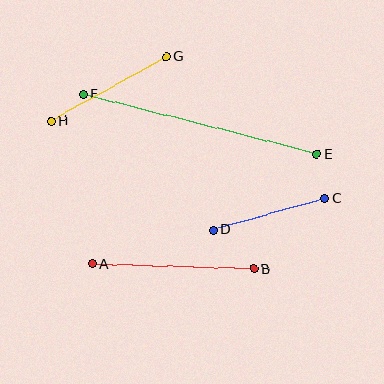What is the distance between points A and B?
The distance is approximately 162 pixels.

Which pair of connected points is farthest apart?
Points E and F are farthest apart.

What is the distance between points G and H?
The distance is approximately 133 pixels.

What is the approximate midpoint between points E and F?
The midpoint is at approximately (200, 124) pixels.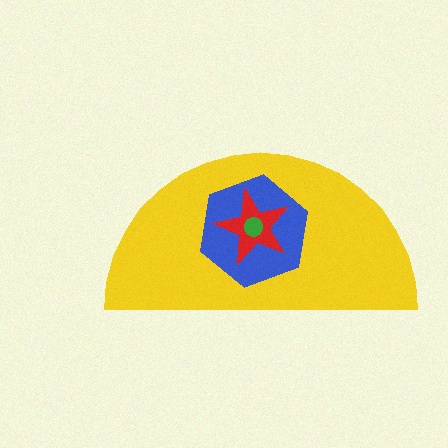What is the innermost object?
The green circle.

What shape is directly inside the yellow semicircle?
The blue hexagon.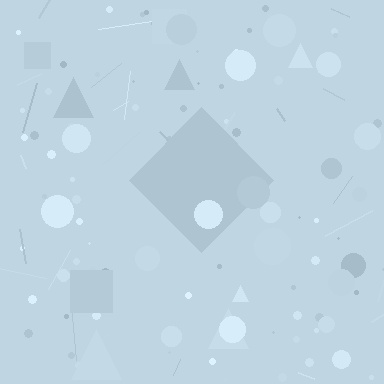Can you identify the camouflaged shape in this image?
The camouflaged shape is a diamond.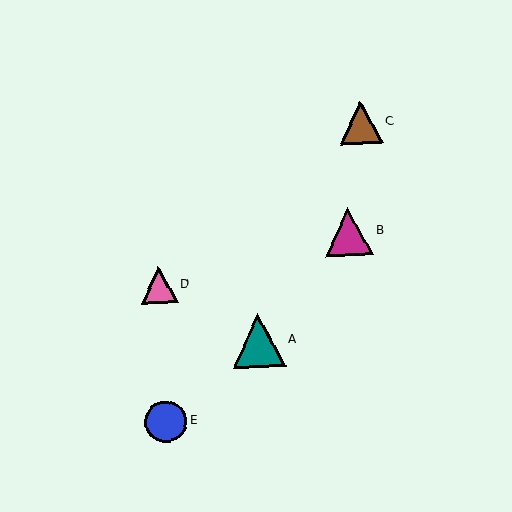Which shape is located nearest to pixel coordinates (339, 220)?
The magenta triangle (labeled B) at (349, 231) is nearest to that location.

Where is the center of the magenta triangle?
The center of the magenta triangle is at (349, 231).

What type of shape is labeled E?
Shape E is a blue circle.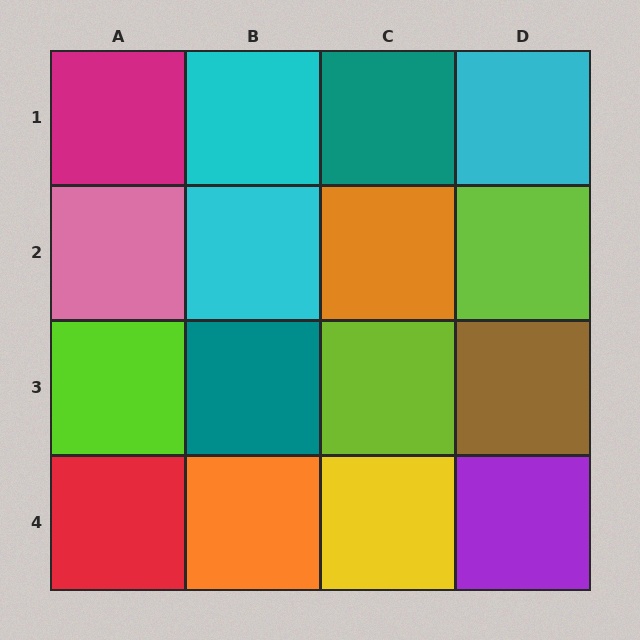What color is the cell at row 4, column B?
Orange.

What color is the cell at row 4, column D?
Purple.